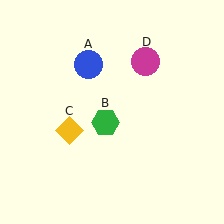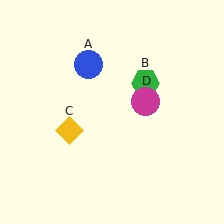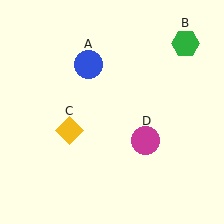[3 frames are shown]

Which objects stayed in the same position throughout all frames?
Blue circle (object A) and yellow diamond (object C) remained stationary.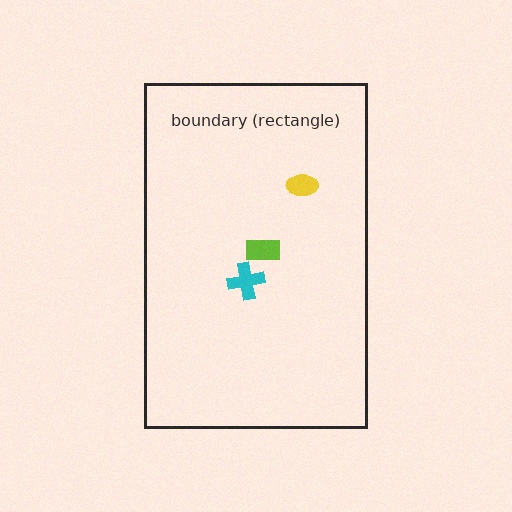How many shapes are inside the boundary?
3 inside, 0 outside.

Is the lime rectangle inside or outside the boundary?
Inside.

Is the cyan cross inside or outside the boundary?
Inside.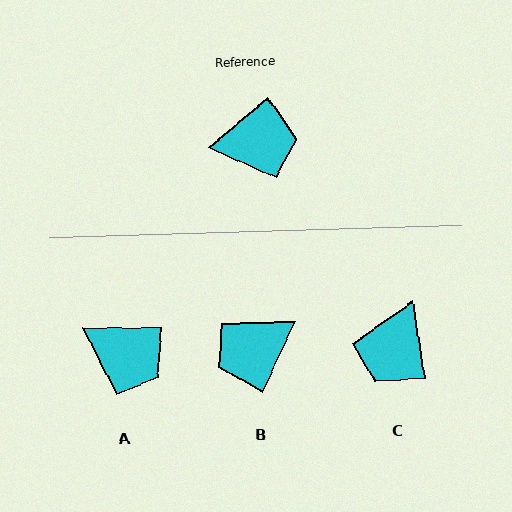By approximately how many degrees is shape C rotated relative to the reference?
Approximately 121 degrees clockwise.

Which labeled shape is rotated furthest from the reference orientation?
B, about 155 degrees away.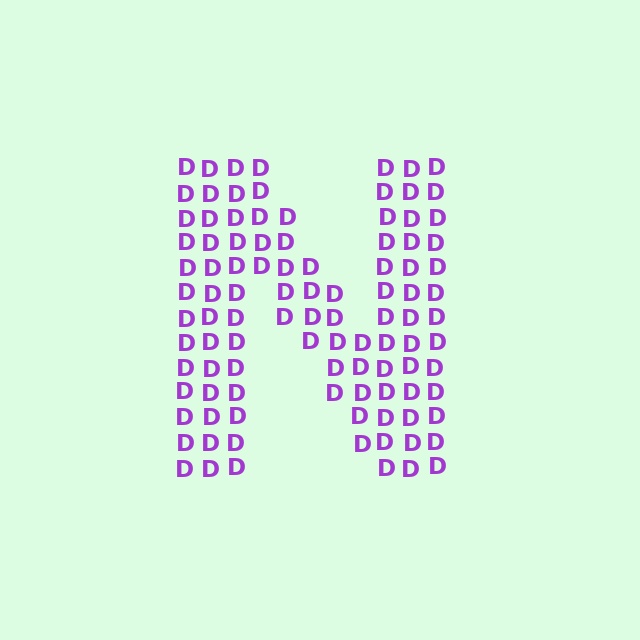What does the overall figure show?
The overall figure shows the letter N.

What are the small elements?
The small elements are letter D's.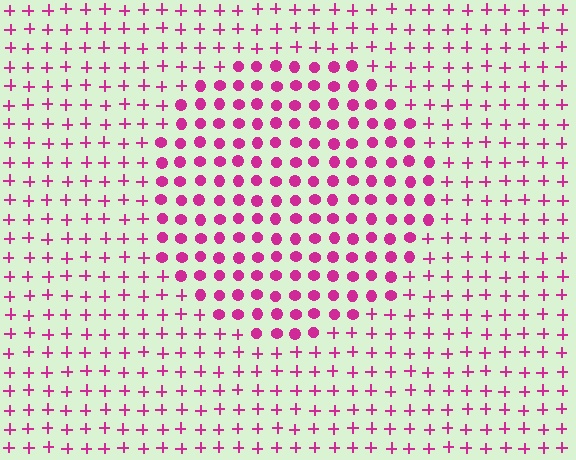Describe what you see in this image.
The image is filled with small magenta elements arranged in a uniform grid. A circle-shaped region contains circles, while the surrounding area contains plus signs. The boundary is defined purely by the change in element shape.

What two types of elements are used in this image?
The image uses circles inside the circle region and plus signs outside it.